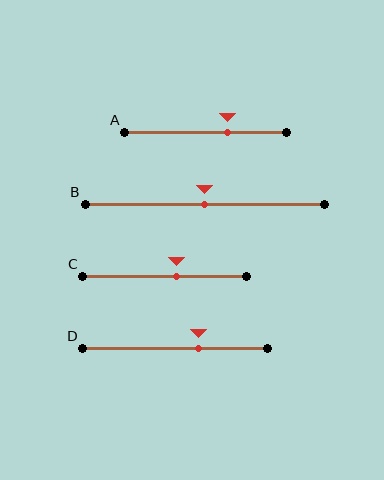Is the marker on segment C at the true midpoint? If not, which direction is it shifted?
No, the marker on segment C is shifted to the right by about 7% of the segment length.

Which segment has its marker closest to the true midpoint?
Segment B has its marker closest to the true midpoint.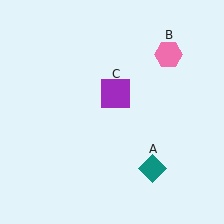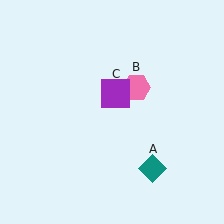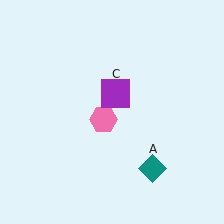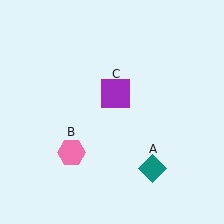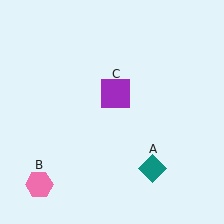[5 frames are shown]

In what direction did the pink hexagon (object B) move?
The pink hexagon (object B) moved down and to the left.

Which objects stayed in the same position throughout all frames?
Teal diamond (object A) and purple square (object C) remained stationary.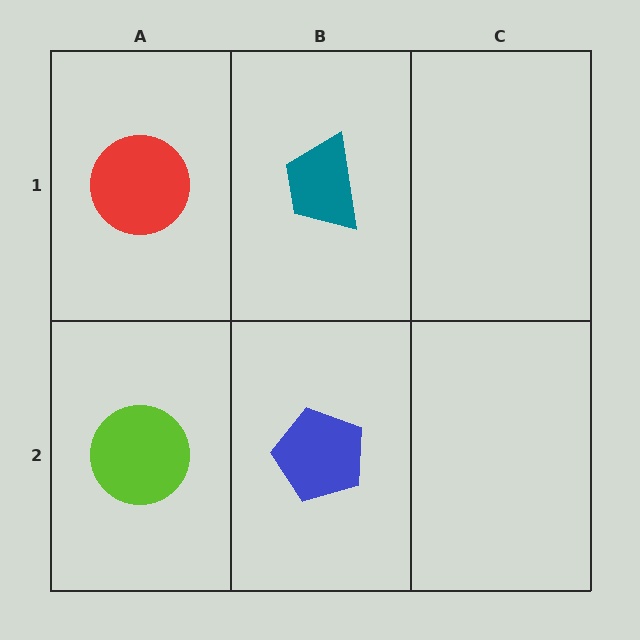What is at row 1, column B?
A teal trapezoid.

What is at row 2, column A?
A lime circle.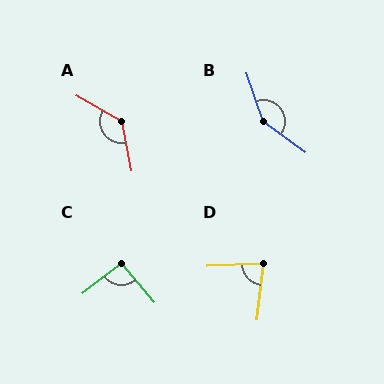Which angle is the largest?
B, at approximately 145 degrees.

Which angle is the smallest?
D, at approximately 80 degrees.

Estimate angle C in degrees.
Approximately 93 degrees.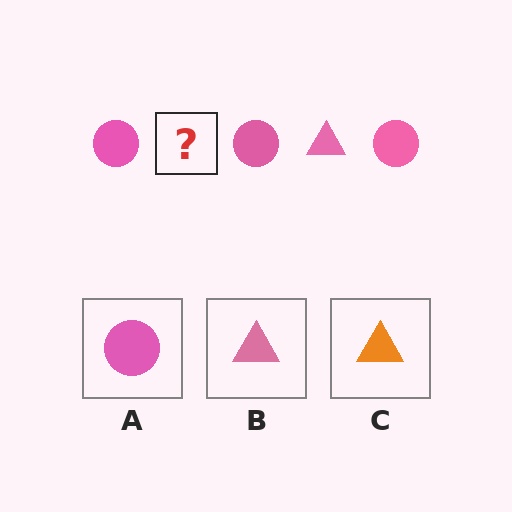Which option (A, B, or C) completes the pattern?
B.